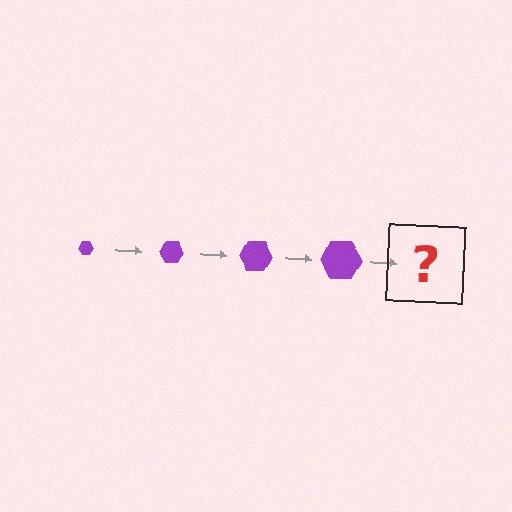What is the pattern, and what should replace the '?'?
The pattern is that the hexagon gets progressively larger each step. The '?' should be a purple hexagon, larger than the previous one.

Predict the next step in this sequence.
The next step is a purple hexagon, larger than the previous one.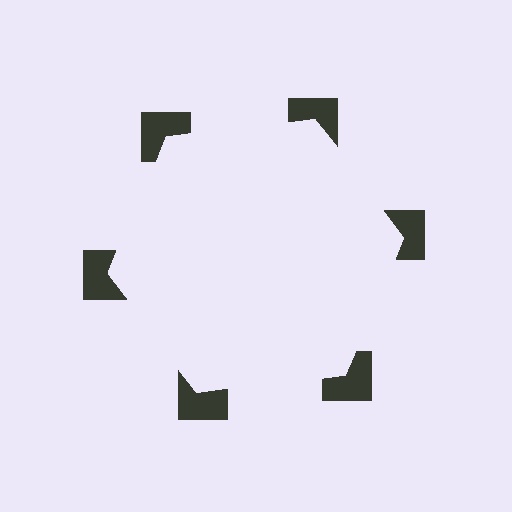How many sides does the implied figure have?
6 sides.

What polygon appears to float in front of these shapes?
An illusory hexagon — its edges are inferred from the aligned wedge cuts in the notched squares, not physically drawn.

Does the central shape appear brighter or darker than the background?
It typically appears slightly brighter than the background, even though no actual brightness change is drawn.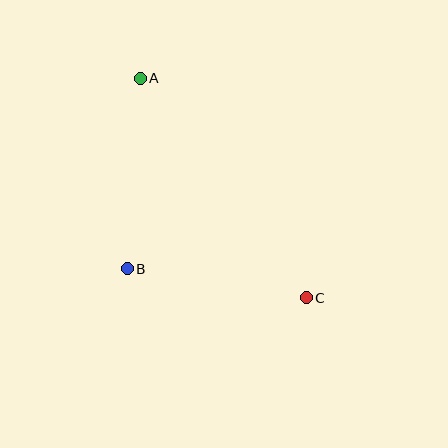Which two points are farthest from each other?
Points A and C are farthest from each other.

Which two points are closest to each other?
Points B and C are closest to each other.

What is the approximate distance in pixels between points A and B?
The distance between A and B is approximately 191 pixels.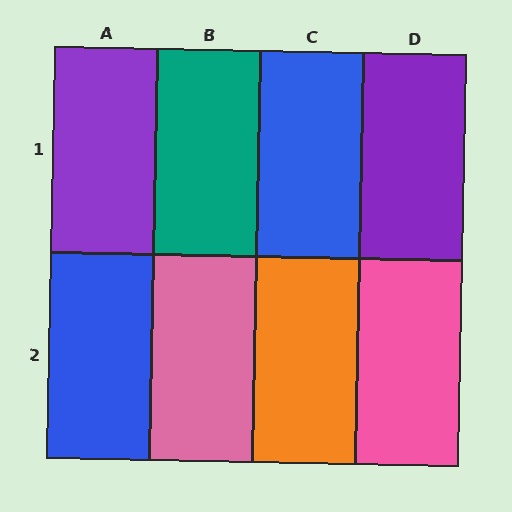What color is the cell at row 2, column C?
Orange.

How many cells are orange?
1 cell is orange.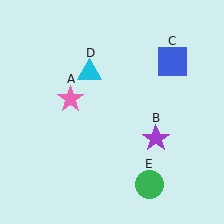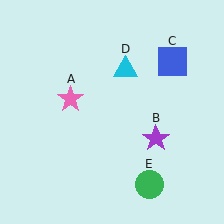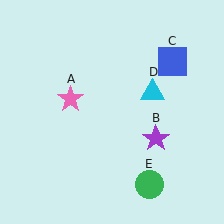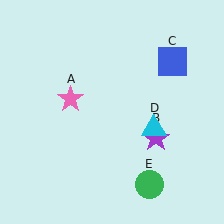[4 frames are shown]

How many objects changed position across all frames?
1 object changed position: cyan triangle (object D).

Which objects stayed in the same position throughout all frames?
Pink star (object A) and purple star (object B) and blue square (object C) and green circle (object E) remained stationary.